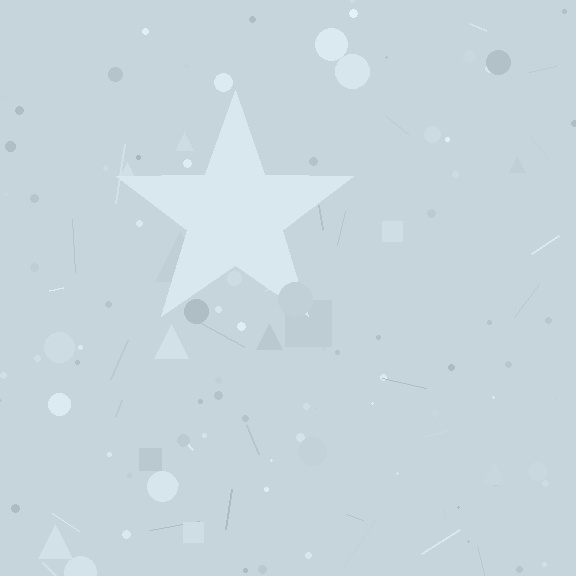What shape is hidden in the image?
A star is hidden in the image.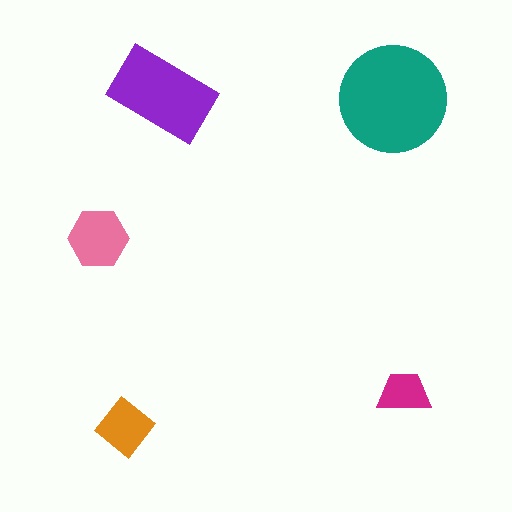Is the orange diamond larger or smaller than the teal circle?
Smaller.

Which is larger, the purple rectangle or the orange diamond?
The purple rectangle.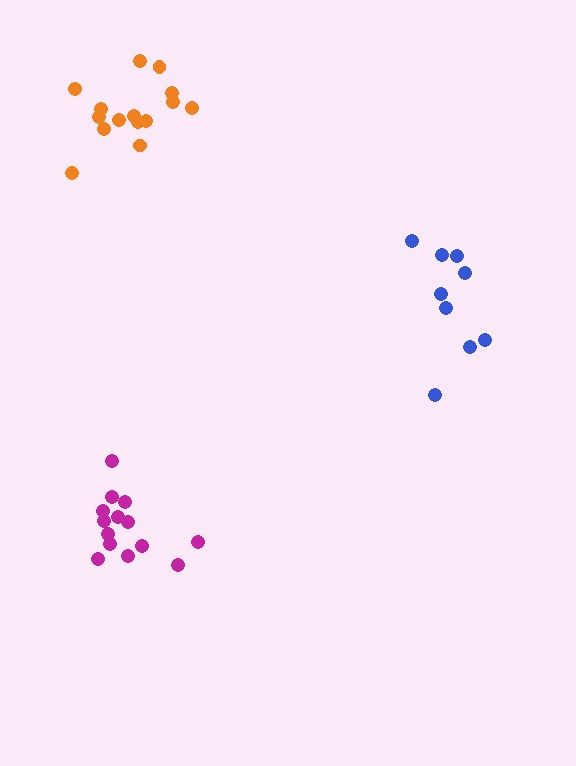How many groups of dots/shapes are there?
There are 3 groups.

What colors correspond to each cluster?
The clusters are colored: orange, magenta, blue.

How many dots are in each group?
Group 1: 15 dots, Group 2: 14 dots, Group 3: 9 dots (38 total).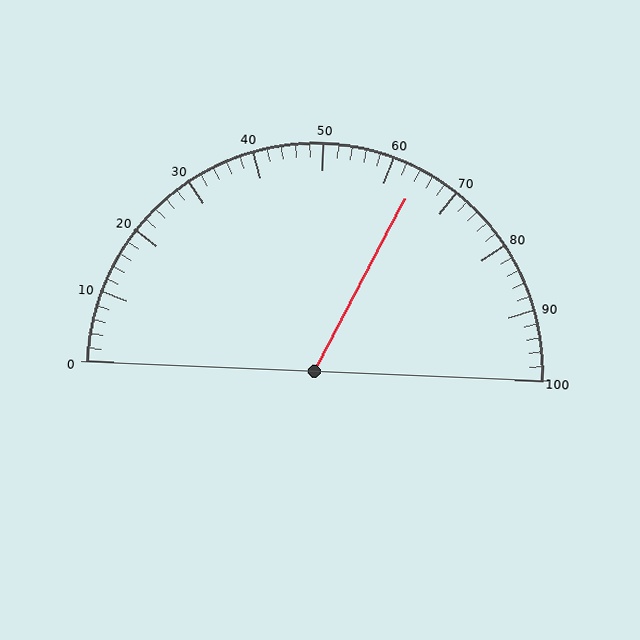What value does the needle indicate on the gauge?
The needle indicates approximately 64.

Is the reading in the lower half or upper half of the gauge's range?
The reading is in the upper half of the range (0 to 100).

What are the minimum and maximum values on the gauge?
The gauge ranges from 0 to 100.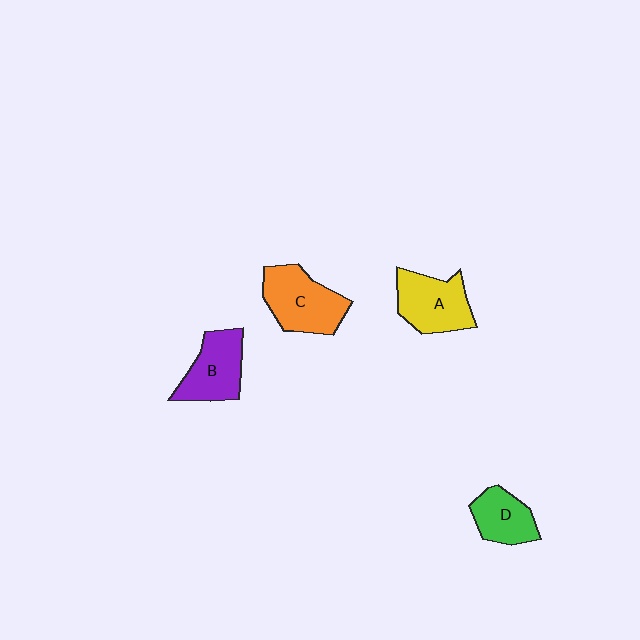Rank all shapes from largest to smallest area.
From largest to smallest: C (orange), A (yellow), B (purple), D (green).